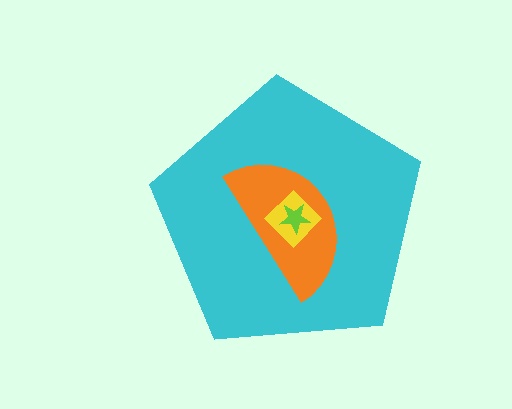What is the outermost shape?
The cyan pentagon.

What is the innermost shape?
The lime star.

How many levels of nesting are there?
4.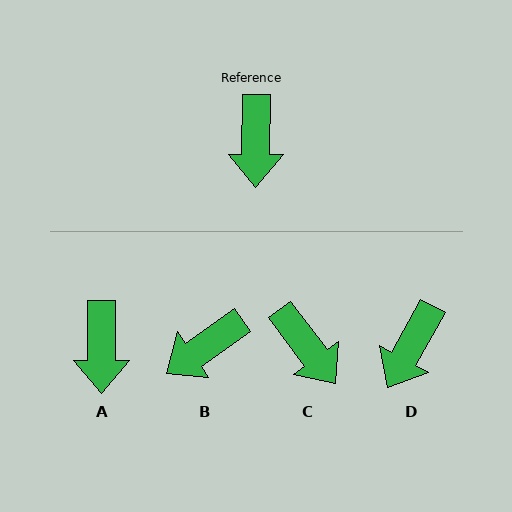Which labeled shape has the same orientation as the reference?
A.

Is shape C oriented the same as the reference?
No, it is off by about 37 degrees.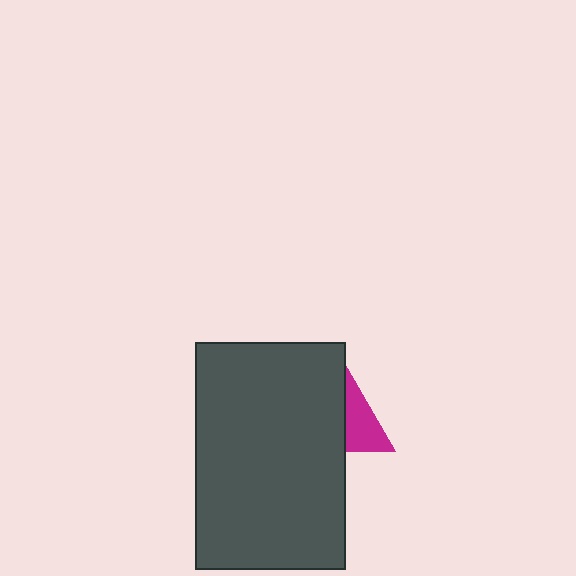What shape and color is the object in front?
The object in front is a dark gray rectangle.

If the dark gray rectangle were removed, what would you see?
You would see the complete magenta triangle.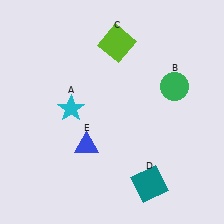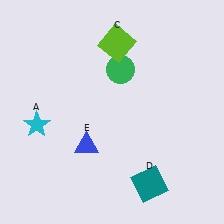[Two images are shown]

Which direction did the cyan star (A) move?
The cyan star (A) moved left.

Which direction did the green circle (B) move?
The green circle (B) moved left.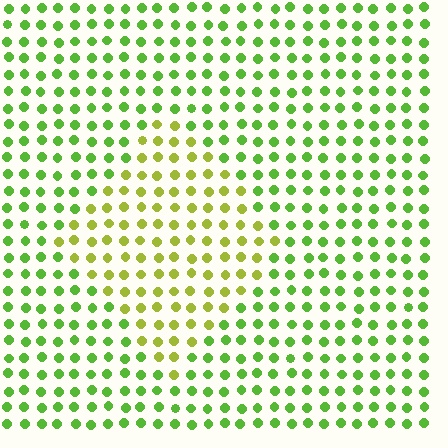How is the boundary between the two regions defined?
The boundary is defined purely by a slight shift in hue (about 33 degrees). Spacing, size, and orientation are identical on both sides.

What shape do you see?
I see a diamond.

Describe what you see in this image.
The image is filled with small lime elements in a uniform arrangement. A diamond-shaped region is visible where the elements are tinted to a slightly different hue, forming a subtle color boundary.